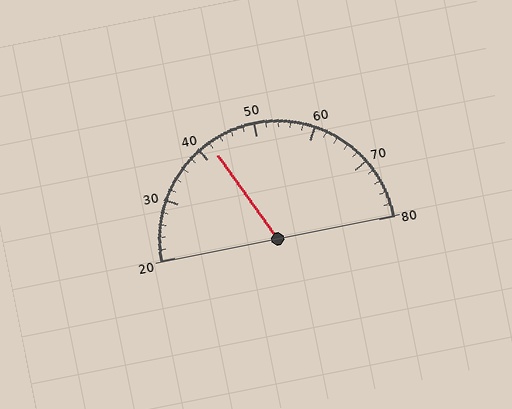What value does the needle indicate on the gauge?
The needle indicates approximately 42.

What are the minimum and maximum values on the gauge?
The gauge ranges from 20 to 80.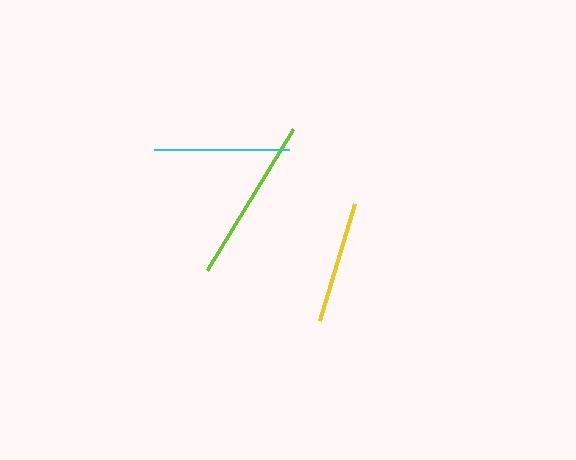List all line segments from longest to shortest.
From longest to shortest: lime, cyan, yellow.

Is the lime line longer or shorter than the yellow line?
The lime line is longer than the yellow line.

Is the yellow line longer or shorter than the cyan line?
The cyan line is longer than the yellow line.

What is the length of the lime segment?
The lime segment is approximately 164 pixels long.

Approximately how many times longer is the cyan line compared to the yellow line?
The cyan line is approximately 1.1 times the length of the yellow line.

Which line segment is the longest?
The lime line is the longest at approximately 164 pixels.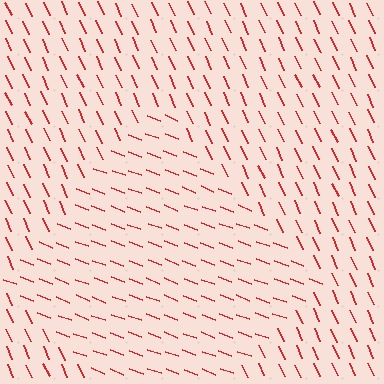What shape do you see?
I see a diamond.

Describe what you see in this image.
The image is filled with small red line segments. A diamond region in the image has lines oriented differently from the surrounding lines, creating a visible texture boundary.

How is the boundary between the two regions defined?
The boundary is defined purely by a change in line orientation (approximately 45 degrees difference). All lines are the same color and thickness.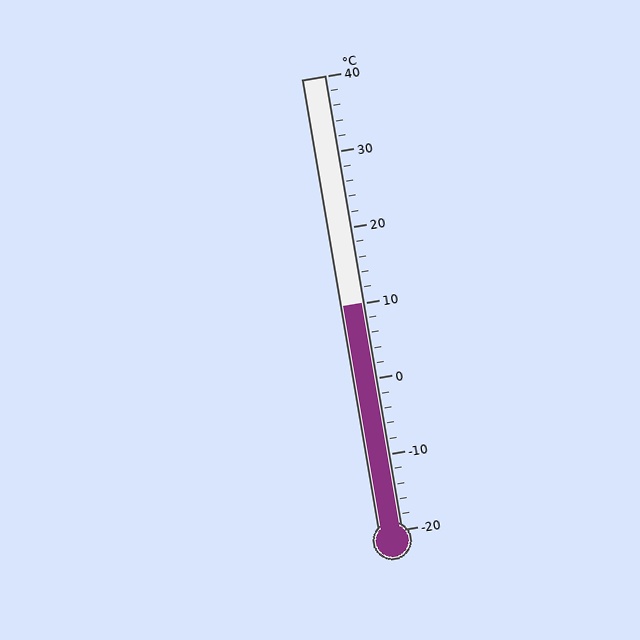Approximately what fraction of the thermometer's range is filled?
The thermometer is filled to approximately 50% of its range.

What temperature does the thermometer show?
The thermometer shows approximately 10°C.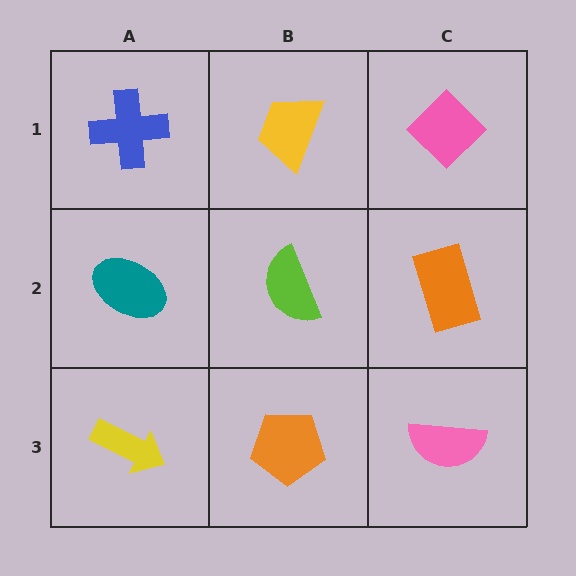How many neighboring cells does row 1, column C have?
2.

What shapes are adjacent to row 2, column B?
A yellow trapezoid (row 1, column B), an orange pentagon (row 3, column B), a teal ellipse (row 2, column A), an orange rectangle (row 2, column C).